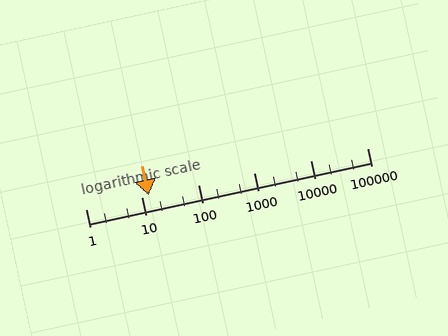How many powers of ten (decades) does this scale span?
The scale spans 5 decades, from 1 to 100000.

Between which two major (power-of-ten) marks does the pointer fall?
The pointer is between 10 and 100.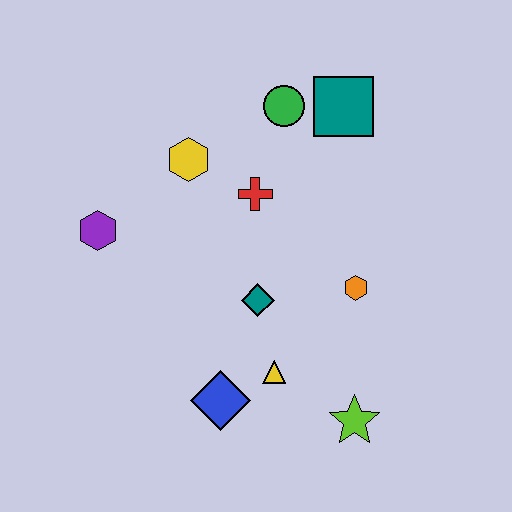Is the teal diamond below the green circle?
Yes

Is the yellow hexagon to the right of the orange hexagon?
No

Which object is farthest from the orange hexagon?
The purple hexagon is farthest from the orange hexagon.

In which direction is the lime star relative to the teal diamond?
The lime star is below the teal diamond.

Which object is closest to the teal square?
The green circle is closest to the teal square.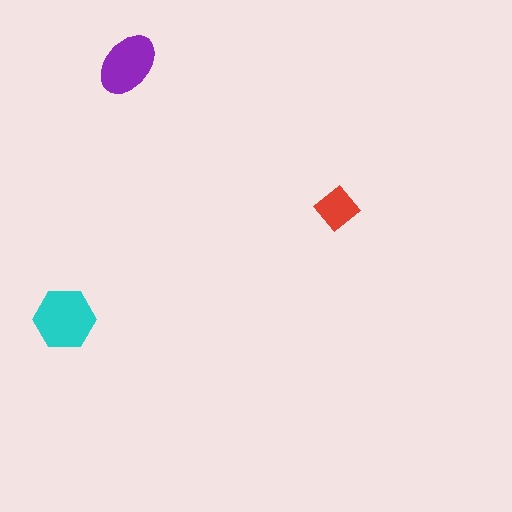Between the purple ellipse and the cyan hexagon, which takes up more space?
The cyan hexagon.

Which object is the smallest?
The red diamond.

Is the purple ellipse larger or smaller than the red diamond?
Larger.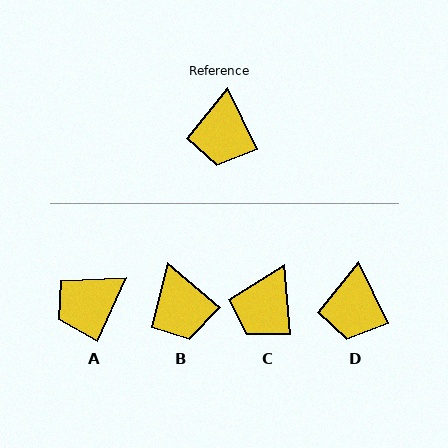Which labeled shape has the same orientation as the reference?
D.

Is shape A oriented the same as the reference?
No, it is off by about 49 degrees.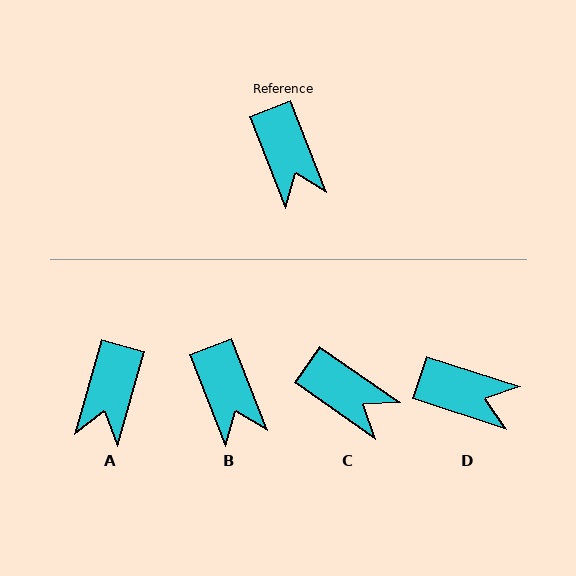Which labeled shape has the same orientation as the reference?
B.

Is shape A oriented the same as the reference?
No, it is off by about 37 degrees.